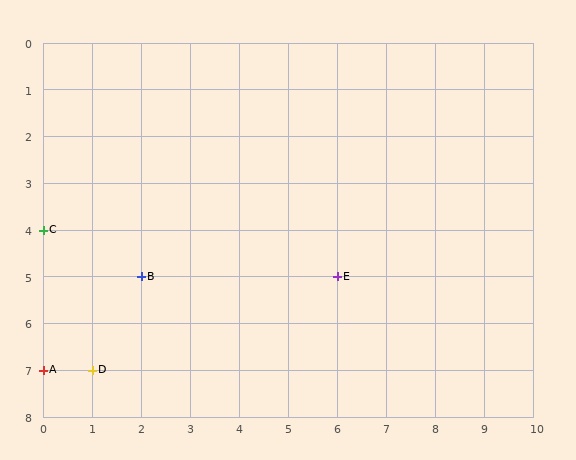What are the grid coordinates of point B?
Point B is at grid coordinates (2, 5).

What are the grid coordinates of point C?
Point C is at grid coordinates (0, 4).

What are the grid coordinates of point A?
Point A is at grid coordinates (0, 7).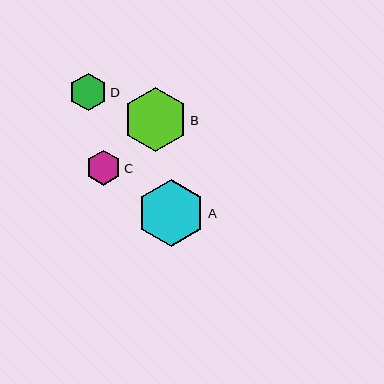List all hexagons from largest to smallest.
From largest to smallest: A, B, D, C.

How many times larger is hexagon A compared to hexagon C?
Hexagon A is approximately 1.9 times the size of hexagon C.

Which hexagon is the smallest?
Hexagon C is the smallest with a size of approximately 35 pixels.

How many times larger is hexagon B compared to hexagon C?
Hexagon B is approximately 1.8 times the size of hexagon C.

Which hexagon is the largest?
Hexagon A is the largest with a size of approximately 68 pixels.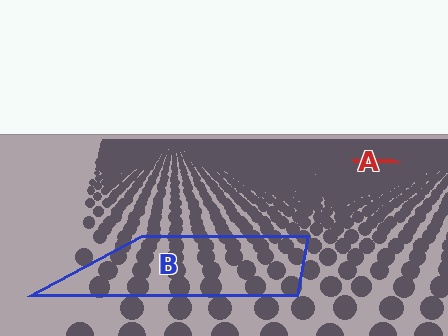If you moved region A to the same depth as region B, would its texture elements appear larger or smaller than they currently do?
They would appear larger. At a closer depth, the same texture elements are projected at a bigger on-screen size.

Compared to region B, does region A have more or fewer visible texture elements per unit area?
Region A has more texture elements per unit area — they are packed more densely because it is farther away.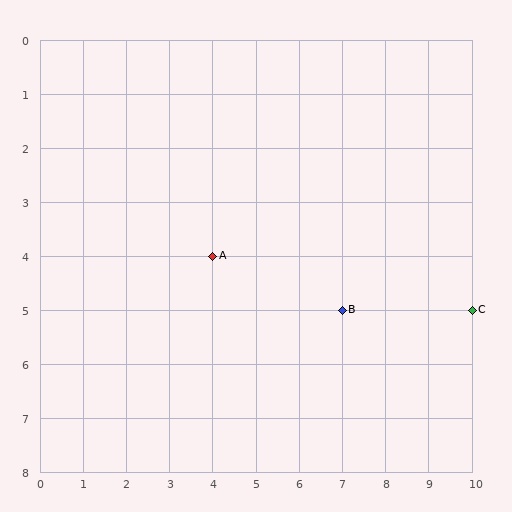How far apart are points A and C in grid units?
Points A and C are 6 columns and 1 row apart (about 6.1 grid units diagonally).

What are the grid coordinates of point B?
Point B is at grid coordinates (7, 5).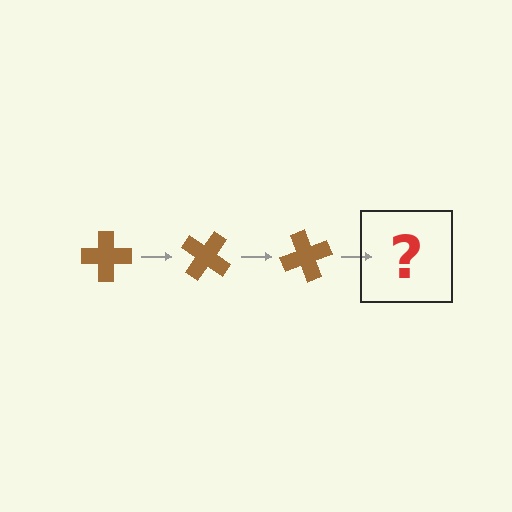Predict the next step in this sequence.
The next step is a brown cross rotated 105 degrees.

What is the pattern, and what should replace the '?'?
The pattern is that the cross rotates 35 degrees each step. The '?' should be a brown cross rotated 105 degrees.